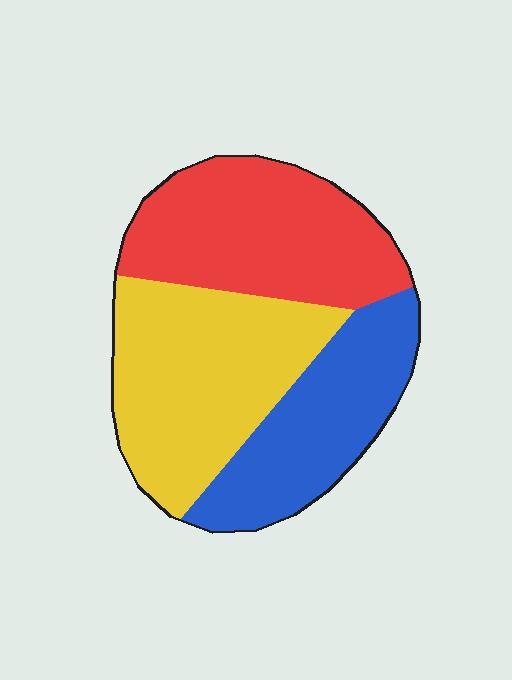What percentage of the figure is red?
Red covers around 35% of the figure.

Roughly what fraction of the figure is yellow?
Yellow covers 38% of the figure.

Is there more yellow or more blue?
Yellow.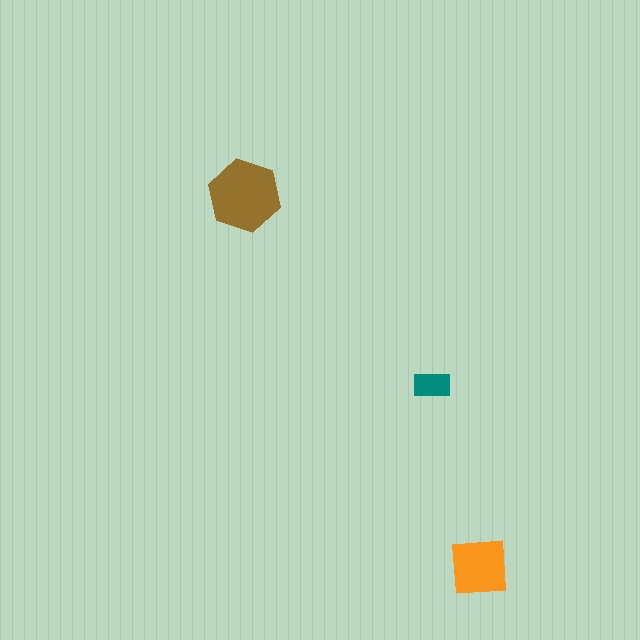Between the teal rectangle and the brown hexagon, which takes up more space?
The brown hexagon.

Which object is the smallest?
The teal rectangle.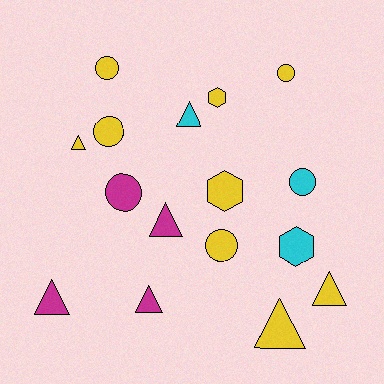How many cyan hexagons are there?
There is 1 cyan hexagon.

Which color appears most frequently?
Yellow, with 9 objects.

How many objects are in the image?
There are 16 objects.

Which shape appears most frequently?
Triangle, with 7 objects.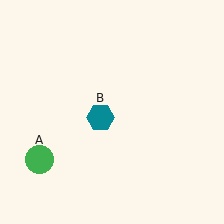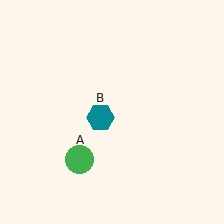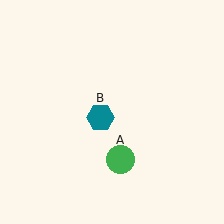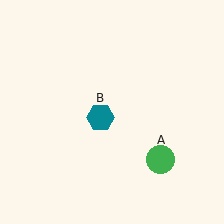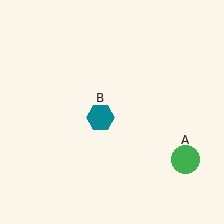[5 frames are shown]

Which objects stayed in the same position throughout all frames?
Teal hexagon (object B) remained stationary.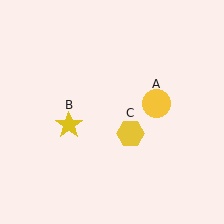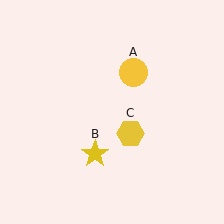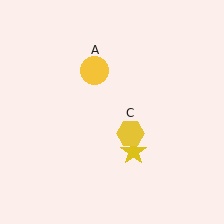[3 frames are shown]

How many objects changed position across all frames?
2 objects changed position: yellow circle (object A), yellow star (object B).